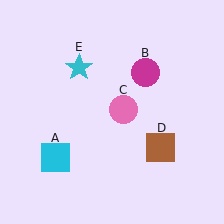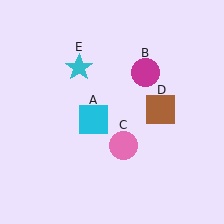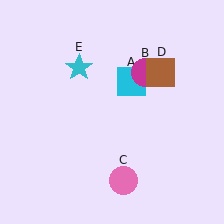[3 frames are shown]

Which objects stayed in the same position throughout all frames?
Magenta circle (object B) and cyan star (object E) remained stationary.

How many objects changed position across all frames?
3 objects changed position: cyan square (object A), pink circle (object C), brown square (object D).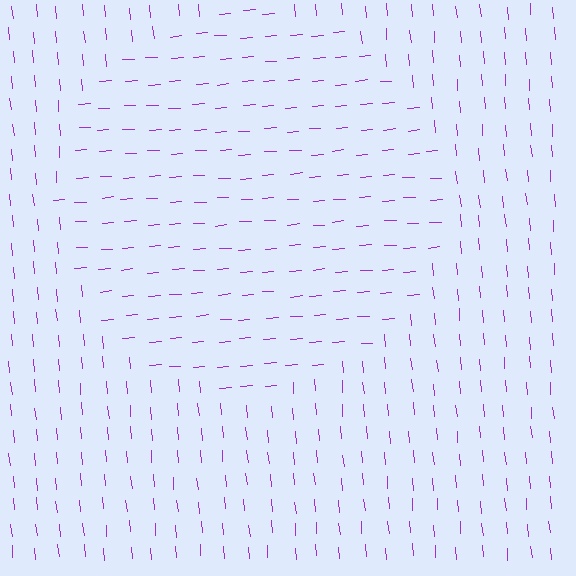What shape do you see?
I see a circle.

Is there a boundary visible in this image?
Yes, there is a texture boundary formed by a change in line orientation.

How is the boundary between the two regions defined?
The boundary is defined purely by a change in line orientation (approximately 89 degrees difference). All lines are the same color and thickness.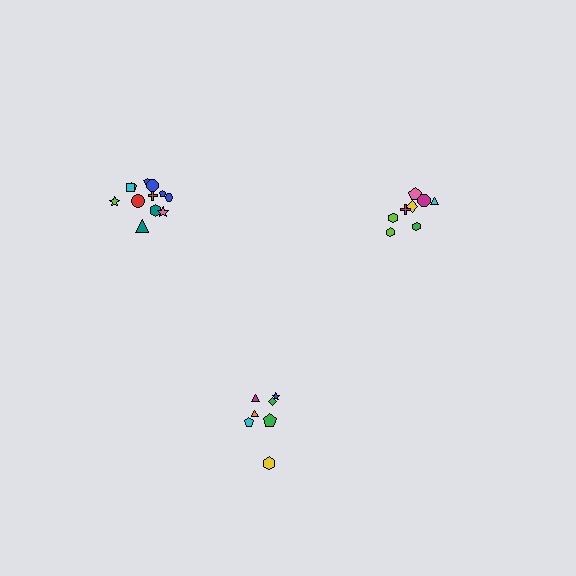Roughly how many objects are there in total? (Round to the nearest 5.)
Roughly 30 objects in total.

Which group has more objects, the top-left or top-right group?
The top-left group.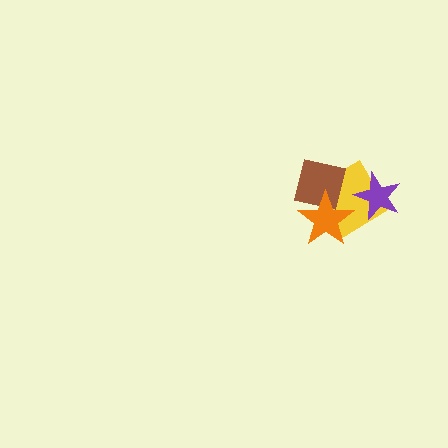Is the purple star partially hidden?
No, no other shape covers it.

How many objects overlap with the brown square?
2 objects overlap with the brown square.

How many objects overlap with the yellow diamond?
3 objects overlap with the yellow diamond.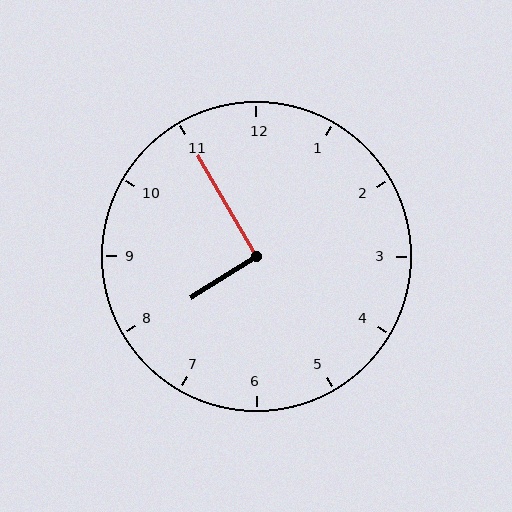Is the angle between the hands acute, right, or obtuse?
It is right.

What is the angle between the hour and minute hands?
Approximately 92 degrees.